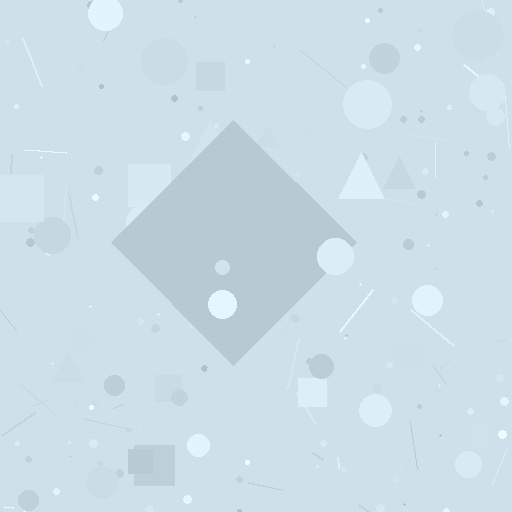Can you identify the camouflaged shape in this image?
The camouflaged shape is a diamond.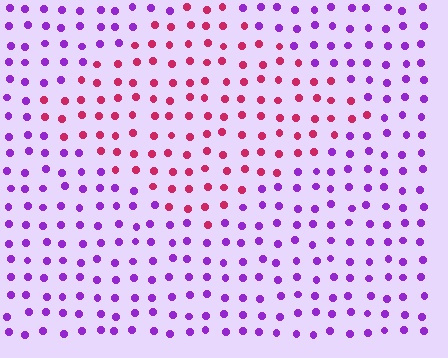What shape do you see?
I see a diamond.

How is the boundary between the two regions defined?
The boundary is defined purely by a slight shift in hue (about 58 degrees). Spacing, size, and orientation are identical on both sides.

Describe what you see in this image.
The image is filled with small purple elements in a uniform arrangement. A diamond-shaped region is visible where the elements are tinted to a slightly different hue, forming a subtle color boundary.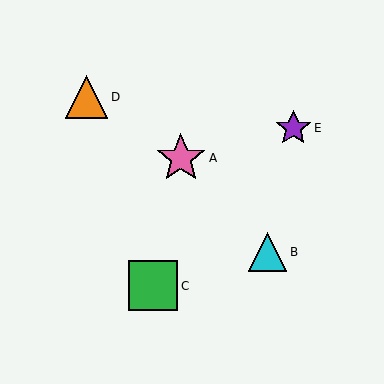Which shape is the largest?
The green square (labeled C) is the largest.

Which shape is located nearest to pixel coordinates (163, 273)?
The green square (labeled C) at (153, 286) is nearest to that location.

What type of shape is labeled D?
Shape D is an orange triangle.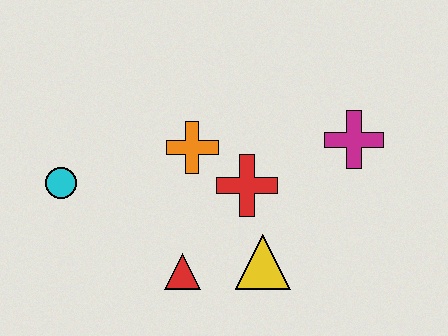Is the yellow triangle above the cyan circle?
No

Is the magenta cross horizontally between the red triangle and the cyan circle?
No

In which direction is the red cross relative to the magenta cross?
The red cross is to the left of the magenta cross.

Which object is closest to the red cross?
The orange cross is closest to the red cross.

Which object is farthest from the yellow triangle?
The cyan circle is farthest from the yellow triangle.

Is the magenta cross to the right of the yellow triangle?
Yes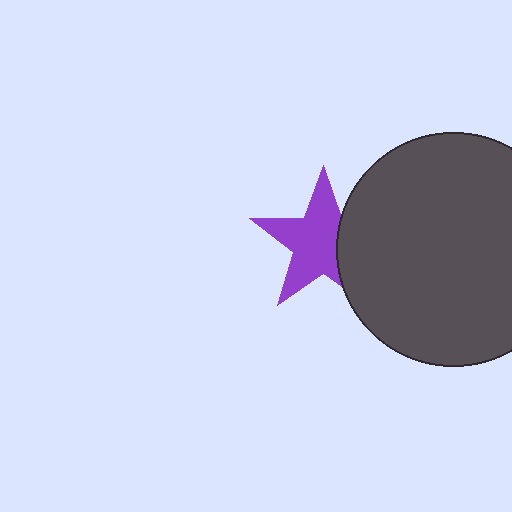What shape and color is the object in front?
The object in front is a dark gray circle.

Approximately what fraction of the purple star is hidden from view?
Roughly 31% of the purple star is hidden behind the dark gray circle.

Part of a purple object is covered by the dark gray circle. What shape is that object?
It is a star.